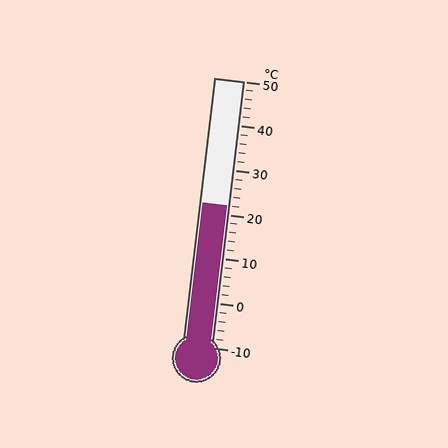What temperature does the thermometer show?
The thermometer shows approximately 22°C.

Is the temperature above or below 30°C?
The temperature is below 30°C.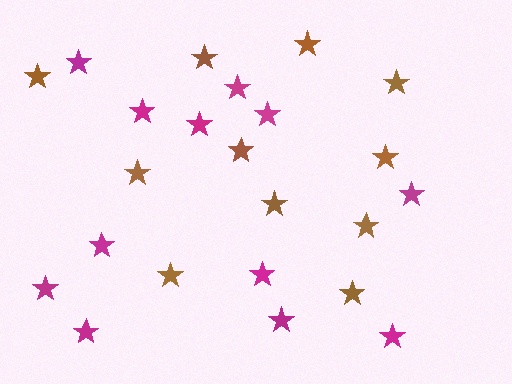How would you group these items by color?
There are 2 groups: one group of brown stars (11) and one group of magenta stars (12).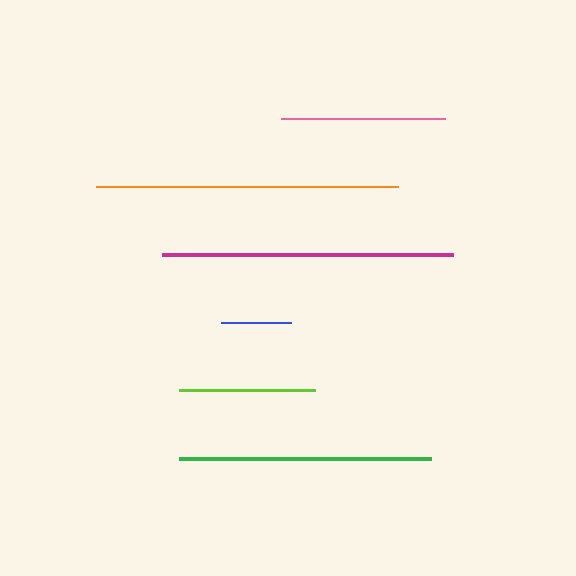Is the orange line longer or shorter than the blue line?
The orange line is longer than the blue line.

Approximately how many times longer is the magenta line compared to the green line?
The magenta line is approximately 1.2 times the length of the green line.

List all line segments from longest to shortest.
From longest to shortest: orange, magenta, green, pink, lime, blue.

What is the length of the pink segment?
The pink segment is approximately 164 pixels long.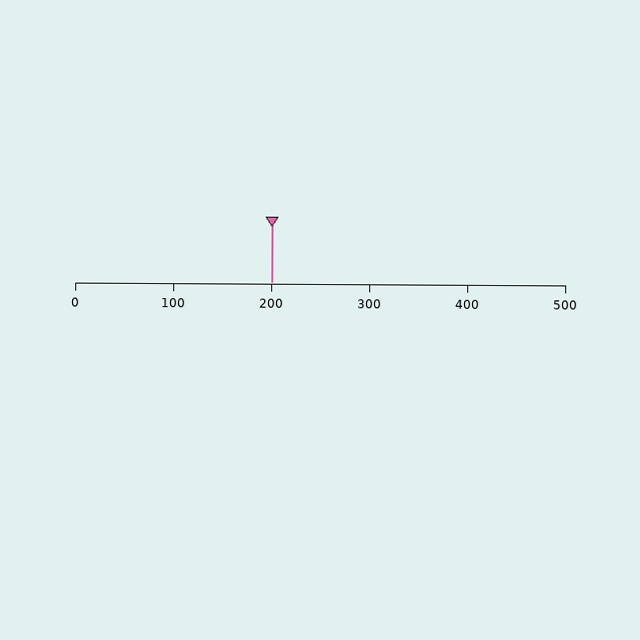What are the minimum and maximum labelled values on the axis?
The axis runs from 0 to 500.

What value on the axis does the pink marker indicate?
The marker indicates approximately 200.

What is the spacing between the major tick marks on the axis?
The major ticks are spaced 100 apart.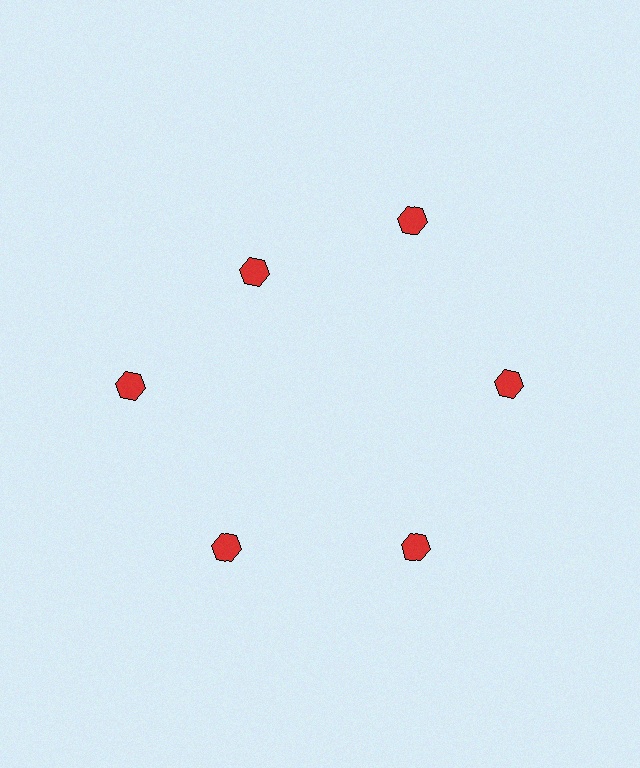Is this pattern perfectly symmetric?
No. The 6 red hexagons are arranged in a ring, but one element near the 11 o'clock position is pulled inward toward the center, breaking the 6-fold rotational symmetry.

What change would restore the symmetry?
The symmetry would be restored by moving it outward, back onto the ring so that all 6 hexagons sit at equal angles and equal distance from the center.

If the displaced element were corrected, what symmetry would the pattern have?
It would have 6-fold rotational symmetry — the pattern would map onto itself every 60 degrees.